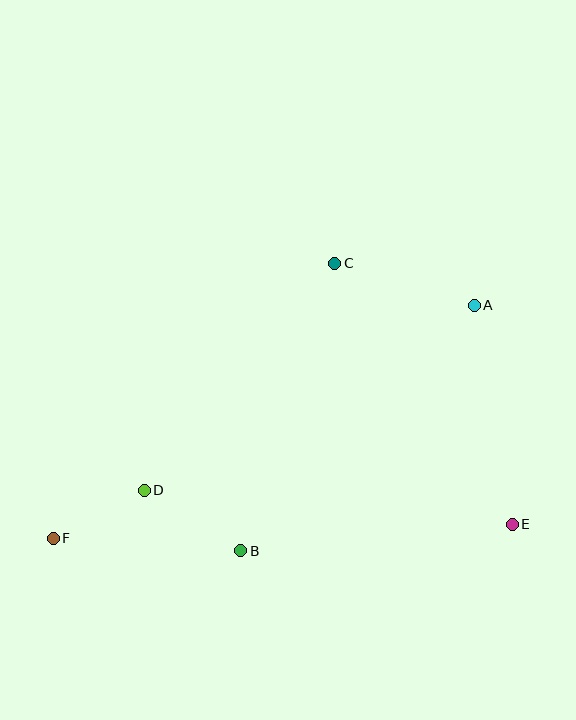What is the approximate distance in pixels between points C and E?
The distance between C and E is approximately 316 pixels.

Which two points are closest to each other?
Points D and F are closest to each other.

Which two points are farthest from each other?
Points A and F are farthest from each other.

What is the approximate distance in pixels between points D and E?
The distance between D and E is approximately 369 pixels.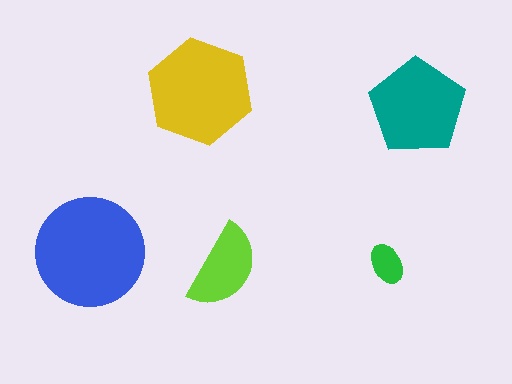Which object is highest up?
The yellow hexagon is topmost.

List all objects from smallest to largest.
The green ellipse, the lime semicircle, the teal pentagon, the yellow hexagon, the blue circle.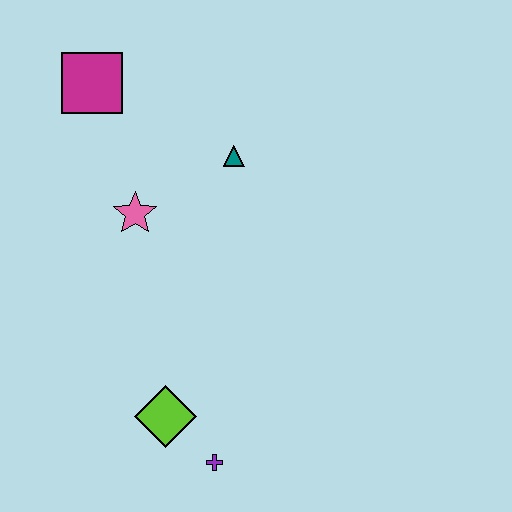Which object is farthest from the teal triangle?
The purple cross is farthest from the teal triangle.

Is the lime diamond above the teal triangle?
No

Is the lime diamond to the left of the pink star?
No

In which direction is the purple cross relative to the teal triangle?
The purple cross is below the teal triangle.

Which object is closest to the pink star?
The teal triangle is closest to the pink star.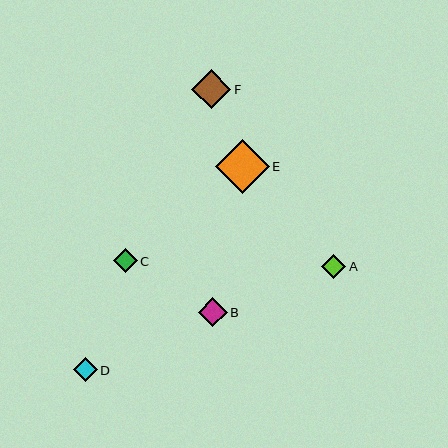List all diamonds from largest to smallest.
From largest to smallest: E, F, B, A, D, C.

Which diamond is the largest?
Diamond E is the largest with a size of approximately 54 pixels.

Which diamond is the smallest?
Diamond C is the smallest with a size of approximately 24 pixels.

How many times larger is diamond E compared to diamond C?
Diamond E is approximately 2.3 times the size of diamond C.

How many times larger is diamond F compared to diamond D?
Diamond F is approximately 1.6 times the size of diamond D.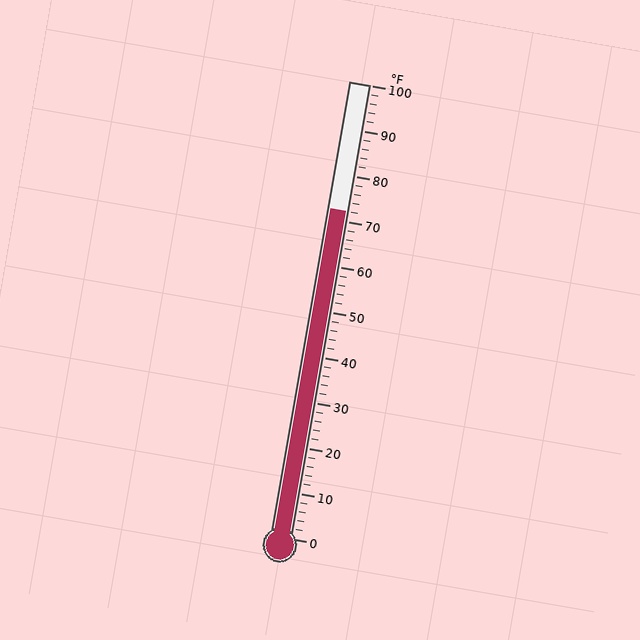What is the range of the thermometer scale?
The thermometer scale ranges from 0°F to 100°F.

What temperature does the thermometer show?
The thermometer shows approximately 72°F.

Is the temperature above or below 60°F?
The temperature is above 60°F.